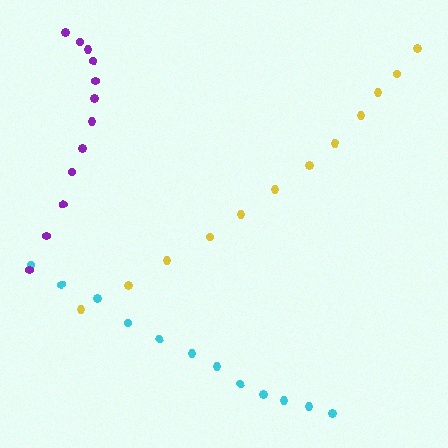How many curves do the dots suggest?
There are 3 distinct paths.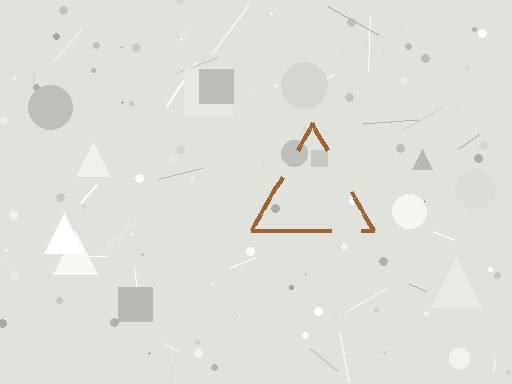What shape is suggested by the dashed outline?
The dashed outline suggests a triangle.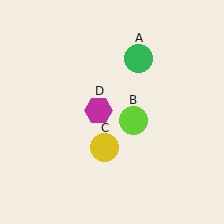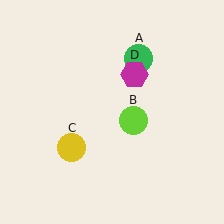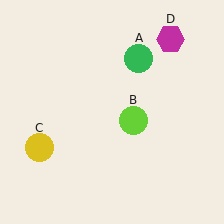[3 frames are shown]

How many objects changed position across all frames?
2 objects changed position: yellow circle (object C), magenta hexagon (object D).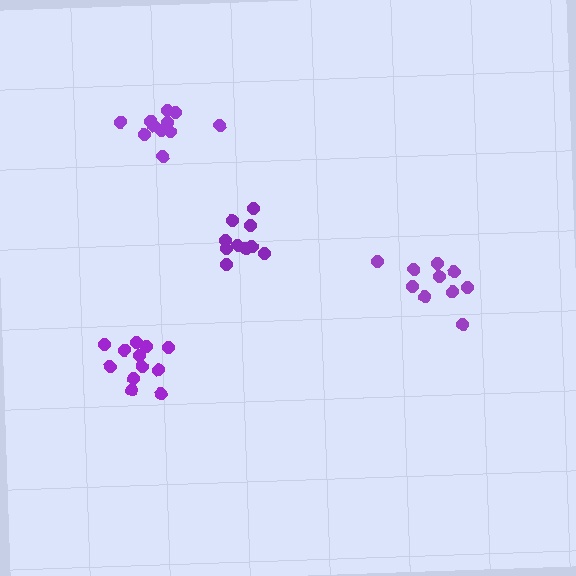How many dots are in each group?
Group 1: 11 dots, Group 2: 12 dots, Group 3: 10 dots, Group 4: 10 dots (43 total).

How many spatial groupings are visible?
There are 4 spatial groupings.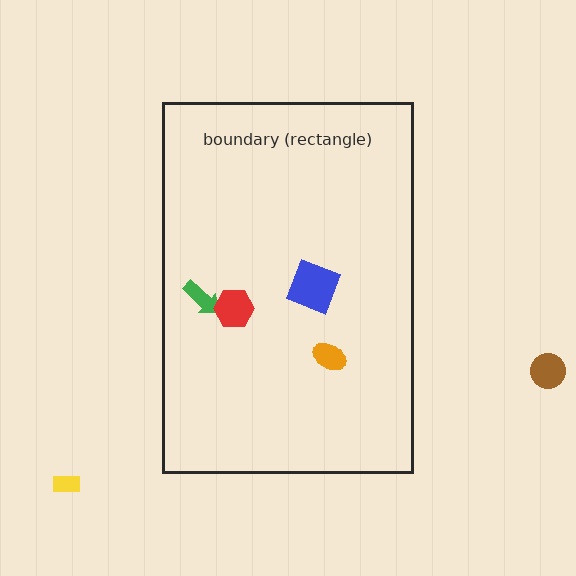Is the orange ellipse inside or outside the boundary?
Inside.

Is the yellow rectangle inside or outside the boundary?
Outside.